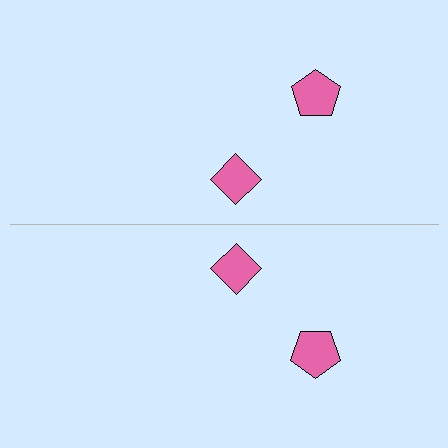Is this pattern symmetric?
Yes, this pattern has bilateral (reflection) symmetry.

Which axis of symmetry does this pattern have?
The pattern has a horizontal axis of symmetry running through the center of the image.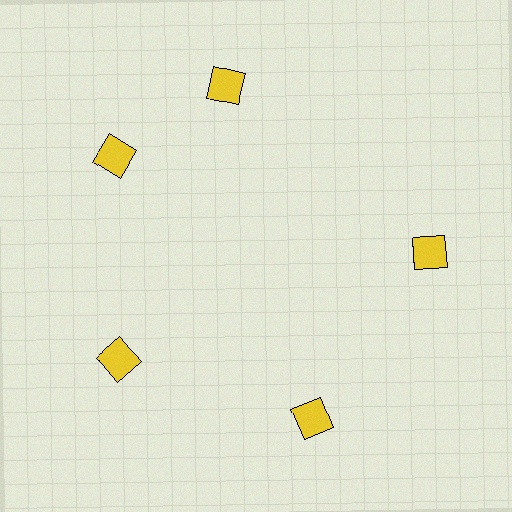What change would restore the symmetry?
The symmetry would be restored by rotating it back into even spacing with its neighbors so that all 5 squares sit at equal angles and equal distance from the center.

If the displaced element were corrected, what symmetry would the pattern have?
It would have 5-fold rotational symmetry — the pattern would map onto itself every 72 degrees.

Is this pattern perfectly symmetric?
No. The 5 yellow squares are arranged in a ring, but one element near the 1 o'clock position is rotated out of alignment along the ring, breaking the 5-fold rotational symmetry.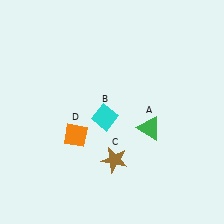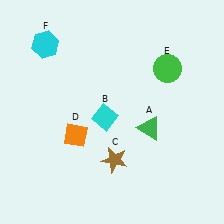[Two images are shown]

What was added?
A green circle (E), a cyan hexagon (F) were added in Image 2.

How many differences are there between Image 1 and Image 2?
There are 2 differences between the two images.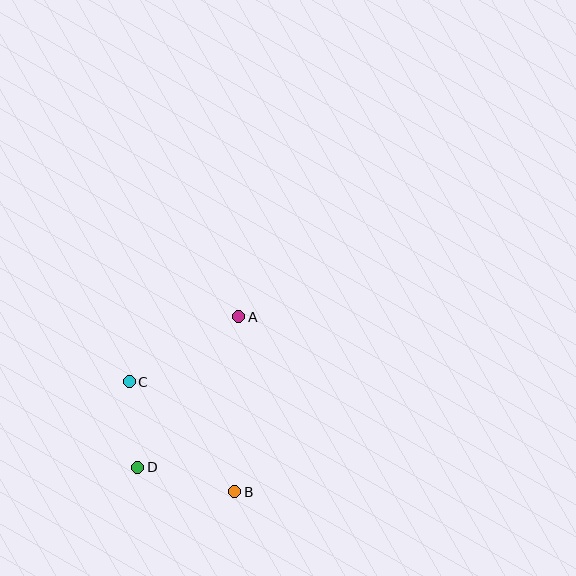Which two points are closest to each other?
Points C and D are closest to each other.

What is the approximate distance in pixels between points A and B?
The distance between A and B is approximately 175 pixels.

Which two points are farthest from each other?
Points A and D are farthest from each other.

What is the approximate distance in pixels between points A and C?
The distance between A and C is approximately 128 pixels.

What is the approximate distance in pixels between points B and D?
The distance between B and D is approximately 100 pixels.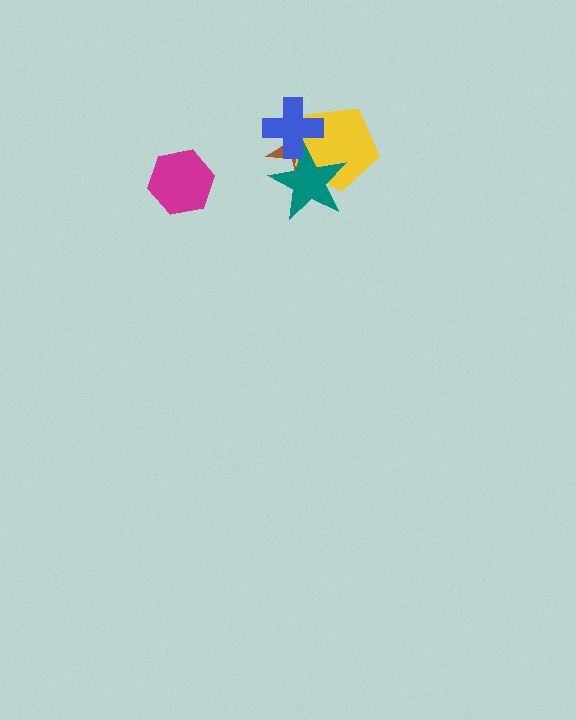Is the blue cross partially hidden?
No, no other shape covers it.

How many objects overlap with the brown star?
3 objects overlap with the brown star.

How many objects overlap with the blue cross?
3 objects overlap with the blue cross.